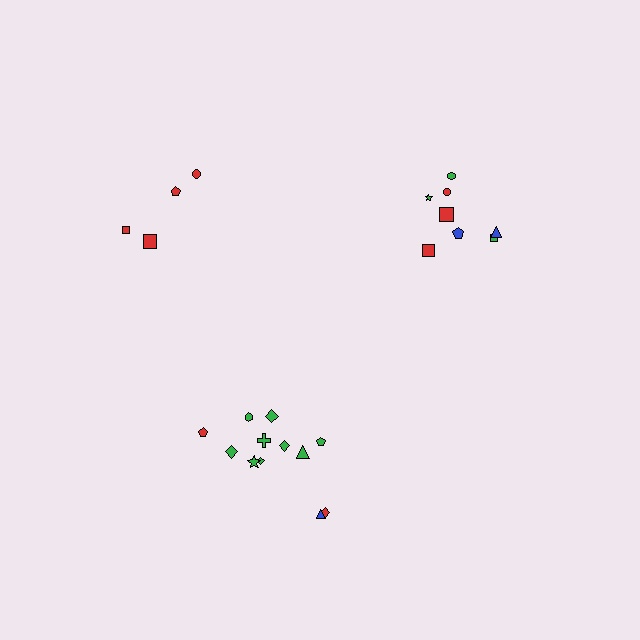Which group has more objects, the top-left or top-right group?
The top-right group.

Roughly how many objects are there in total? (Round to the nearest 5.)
Roughly 25 objects in total.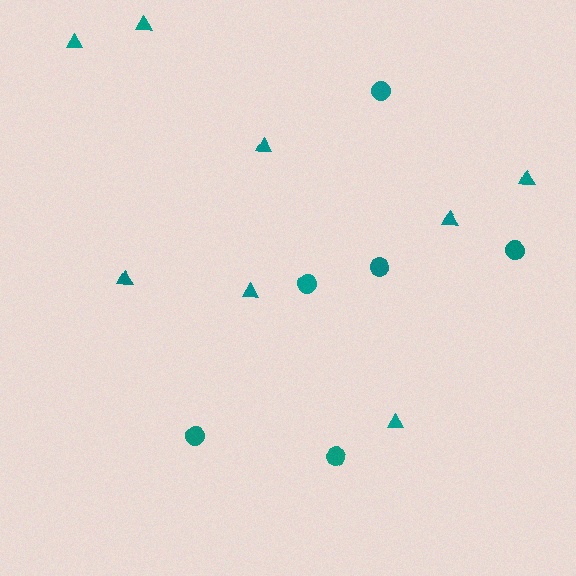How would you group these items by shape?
There are 2 groups: one group of triangles (8) and one group of circles (6).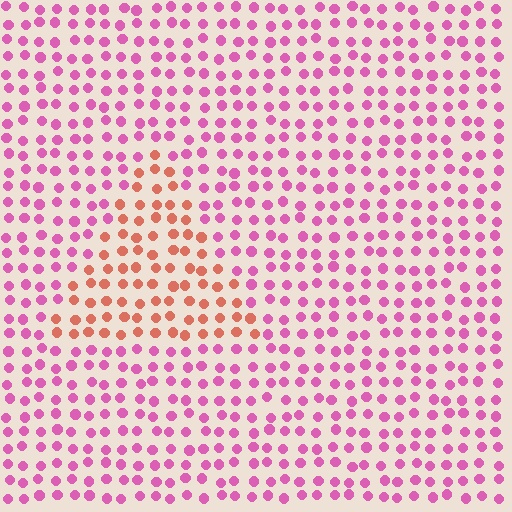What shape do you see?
I see a triangle.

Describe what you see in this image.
The image is filled with small pink elements in a uniform arrangement. A triangle-shaped region is visible where the elements are tinted to a slightly different hue, forming a subtle color boundary.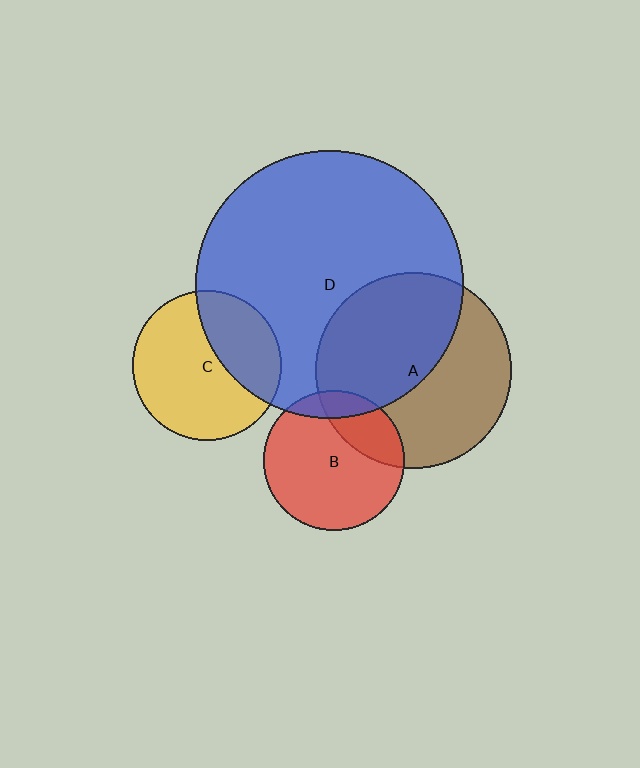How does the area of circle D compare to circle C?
Approximately 3.2 times.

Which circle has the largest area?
Circle D (blue).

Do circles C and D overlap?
Yes.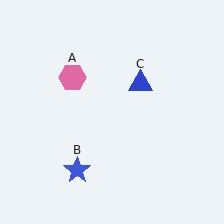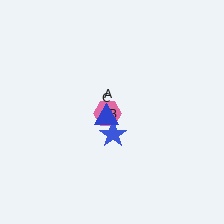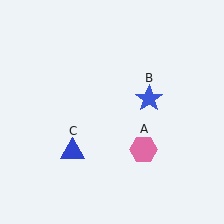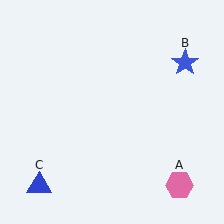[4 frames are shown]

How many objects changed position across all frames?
3 objects changed position: pink hexagon (object A), blue star (object B), blue triangle (object C).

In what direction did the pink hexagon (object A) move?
The pink hexagon (object A) moved down and to the right.